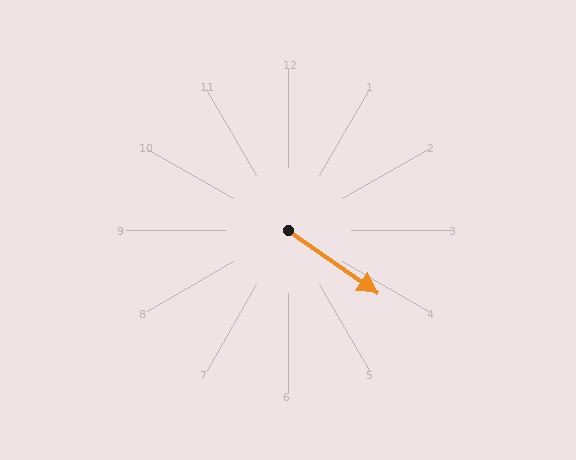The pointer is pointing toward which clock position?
Roughly 4 o'clock.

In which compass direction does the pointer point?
Southeast.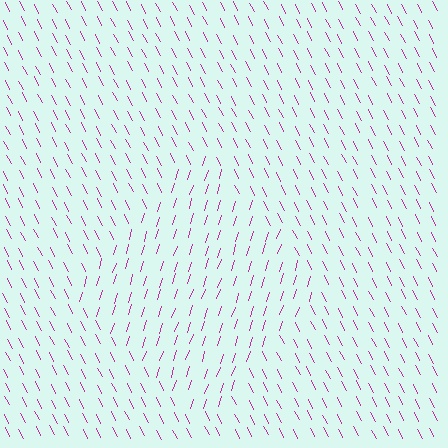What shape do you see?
I see a diamond.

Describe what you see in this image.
The image is filled with small magenta line segments. A diamond region in the image has lines oriented differently from the surrounding lines, creating a visible texture boundary.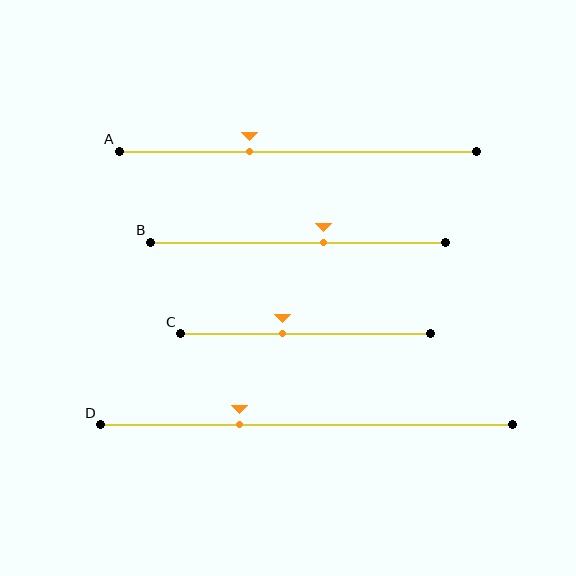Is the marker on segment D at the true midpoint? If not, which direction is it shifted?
No, the marker on segment D is shifted to the left by about 16% of the segment length.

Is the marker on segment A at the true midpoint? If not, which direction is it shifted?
No, the marker on segment A is shifted to the left by about 14% of the segment length.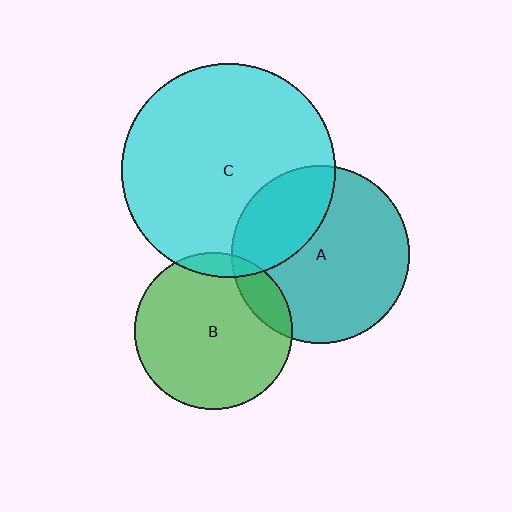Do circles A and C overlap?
Yes.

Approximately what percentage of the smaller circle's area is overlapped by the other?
Approximately 30%.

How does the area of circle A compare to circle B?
Approximately 1.3 times.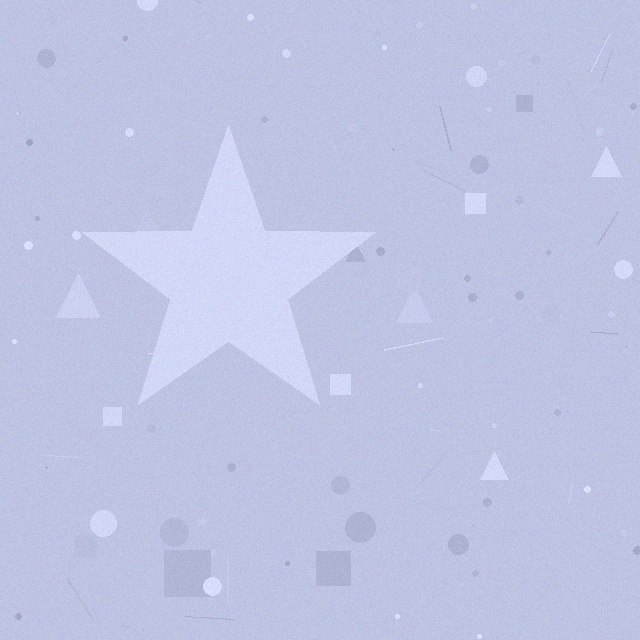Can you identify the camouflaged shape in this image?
The camouflaged shape is a star.